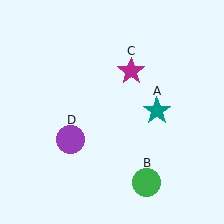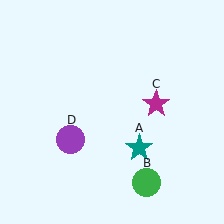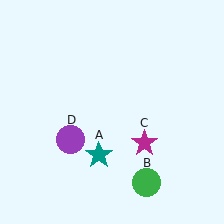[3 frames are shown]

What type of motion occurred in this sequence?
The teal star (object A), magenta star (object C) rotated clockwise around the center of the scene.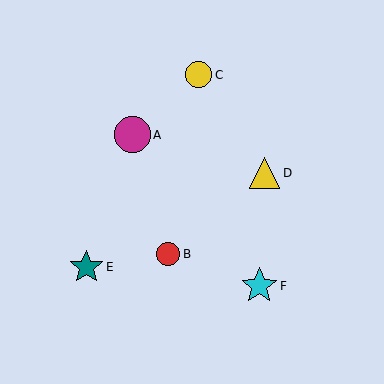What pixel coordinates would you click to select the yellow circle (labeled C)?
Click at (199, 75) to select the yellow circle C.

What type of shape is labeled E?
Shape E is a teal star.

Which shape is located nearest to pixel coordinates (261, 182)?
The yellow triangle (labeled D) at (265, 173) is nearest to that location.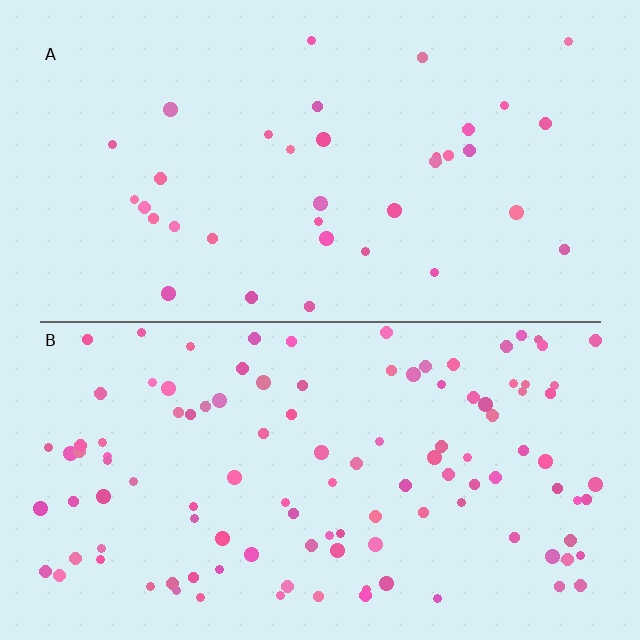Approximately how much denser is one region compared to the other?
Approximately 3.2× — region B over region A.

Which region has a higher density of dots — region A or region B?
B (the bottom).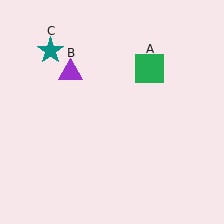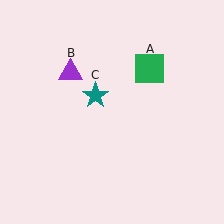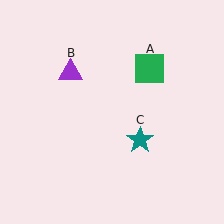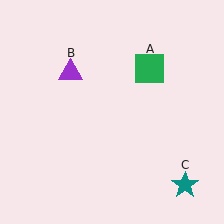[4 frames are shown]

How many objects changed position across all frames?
1 object changed position: teal star (object C).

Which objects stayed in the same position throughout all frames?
Green square (object A) and purple triangle (object B) remained stationary.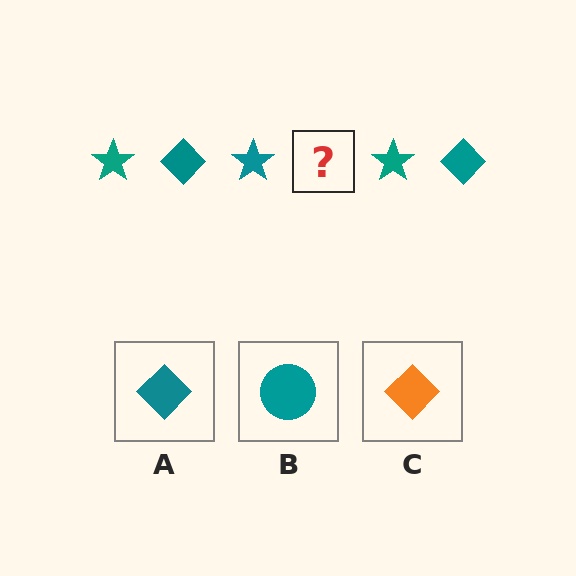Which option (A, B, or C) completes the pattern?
A.